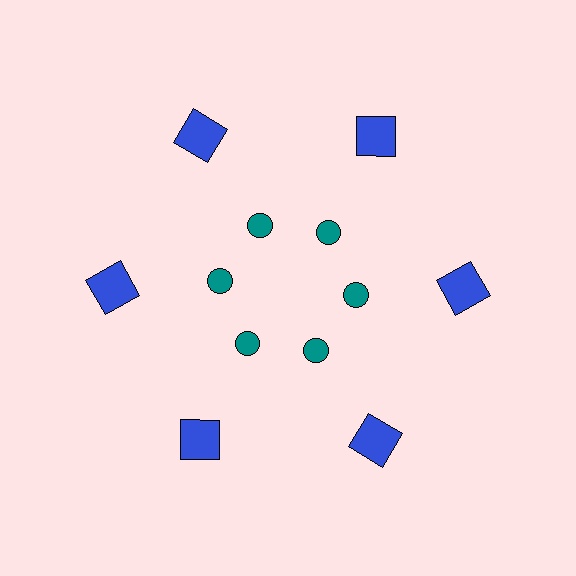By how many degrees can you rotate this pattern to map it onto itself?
The pattern maps onto itself every 60 degrees of rotation.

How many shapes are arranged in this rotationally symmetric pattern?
There are 12 shapes, arranged in 6 groups of 2.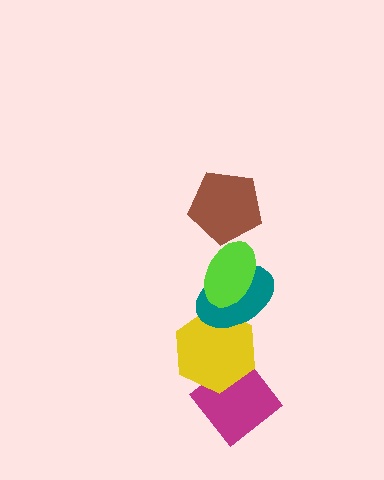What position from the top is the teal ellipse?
The teal ellipse is 3rd from the top.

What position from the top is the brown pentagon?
The brown pentagon is 1st from the top.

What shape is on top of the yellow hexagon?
The teal ellipse is on top of the yellow hexagon.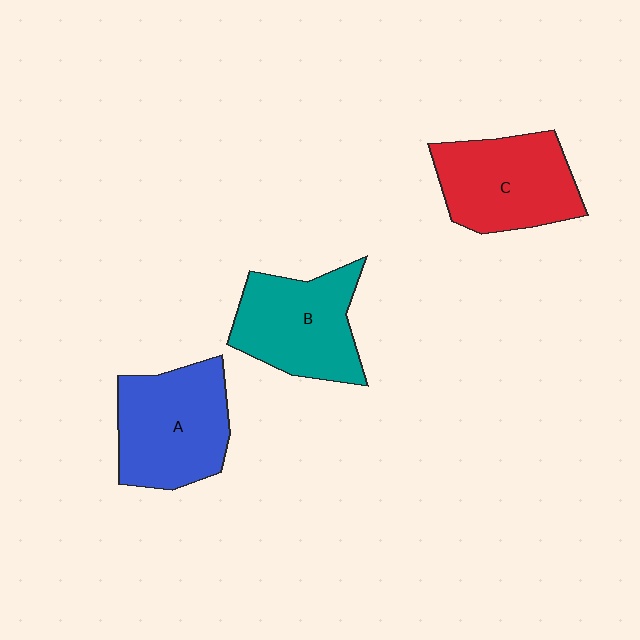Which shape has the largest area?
Shape A (blue).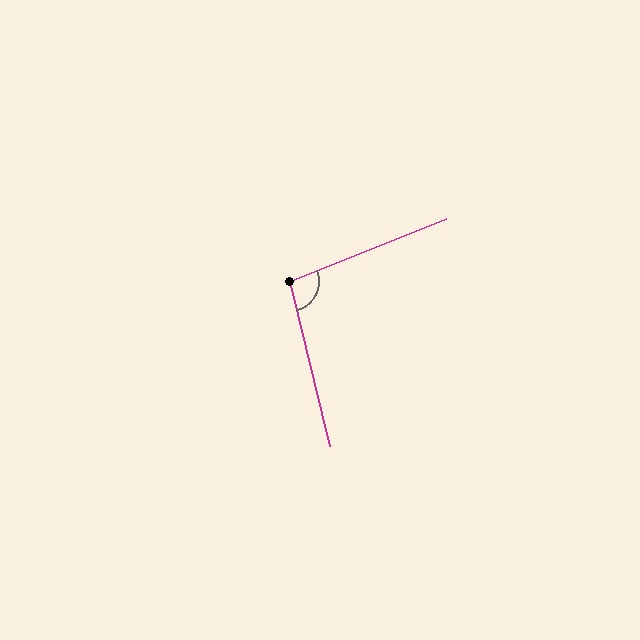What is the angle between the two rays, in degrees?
Approximately 99 degrees.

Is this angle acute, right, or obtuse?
It is obtuse.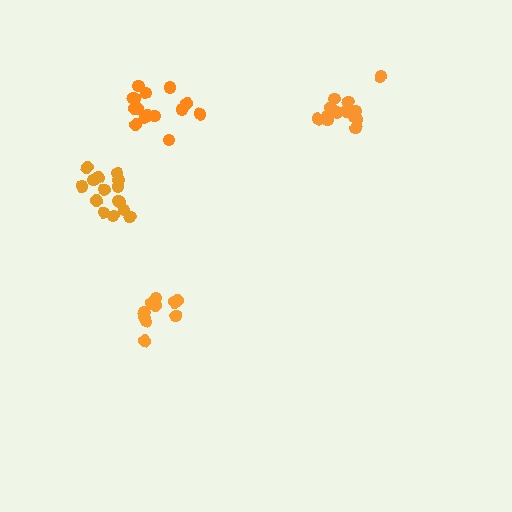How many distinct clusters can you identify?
There are 4 distinct clusters.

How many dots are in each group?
Group 1: 15 dots, Group 2: 10 dots, Group 3: 15 dots, Group 4: 15 dots (55 total).